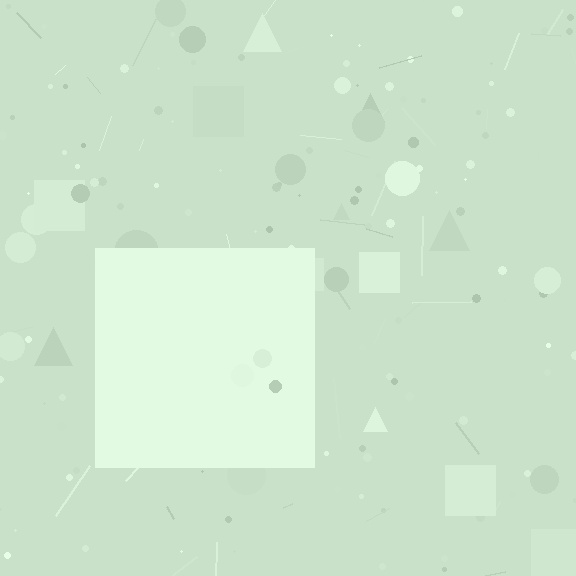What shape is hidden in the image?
A square is hidden in the image.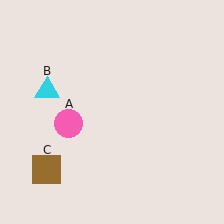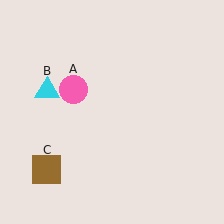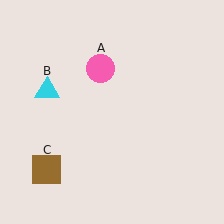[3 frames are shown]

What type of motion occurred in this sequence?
The pink circle (object A) rotated clockwise around the center of the scene.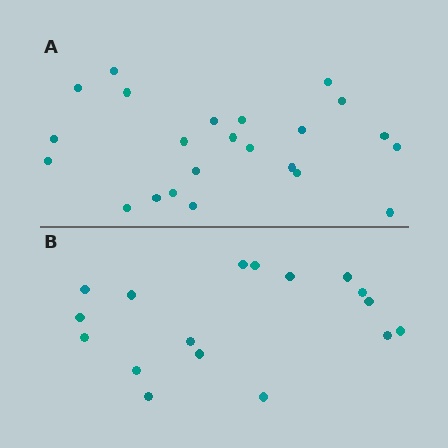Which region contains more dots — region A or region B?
Region A (the top region) has more dots.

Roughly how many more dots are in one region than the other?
Region A has about 6 more dots than region B.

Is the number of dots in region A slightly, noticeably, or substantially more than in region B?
Region A has noticeably more, but not dramatically so. The ratio is roughly 1.4 to 1.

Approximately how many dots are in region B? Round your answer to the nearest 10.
About 20 dots. (The exact count is 17, which rounds to 20.)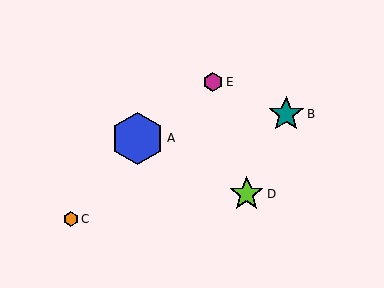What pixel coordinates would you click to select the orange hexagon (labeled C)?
Click at (71, 219) to select the orange hexagon C.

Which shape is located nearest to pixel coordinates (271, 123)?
The teal star (labeled B) at (286, 114) is nearest to that location.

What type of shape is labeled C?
Shape C is an orange hexagon.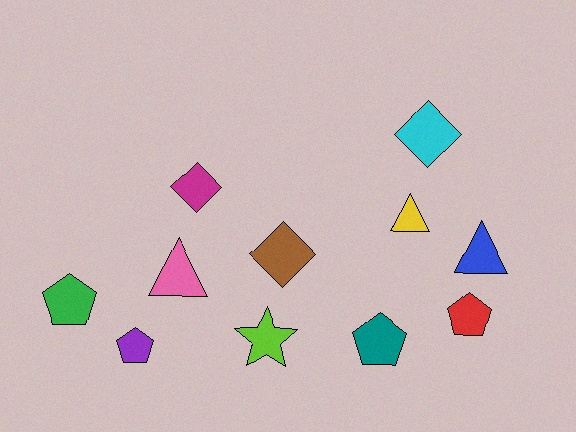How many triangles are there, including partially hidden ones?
There are 3 triangles.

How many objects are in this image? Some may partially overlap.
There are 11 objects.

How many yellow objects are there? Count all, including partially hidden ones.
There is 1 yellow object.